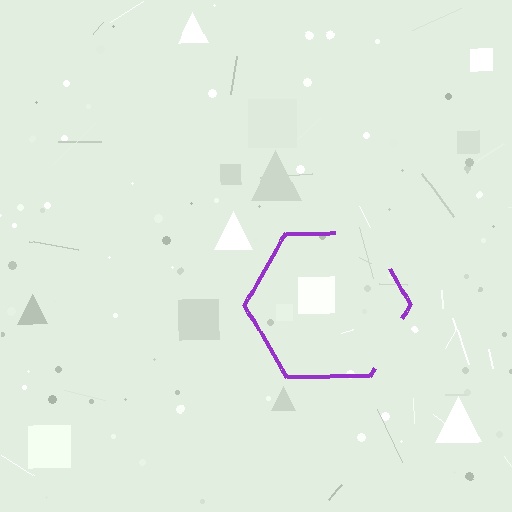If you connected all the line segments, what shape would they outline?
They would outline a hexagon.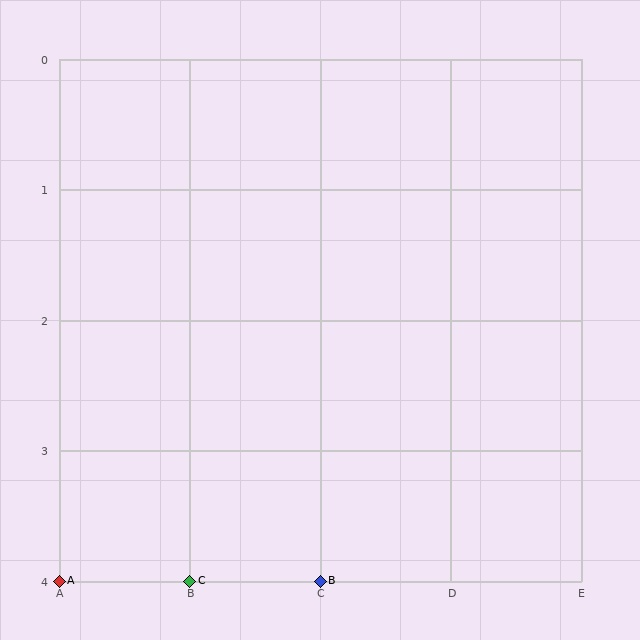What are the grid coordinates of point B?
Point B is at grid coordinates (C, 4).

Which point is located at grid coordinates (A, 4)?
Point A is at (A, 4).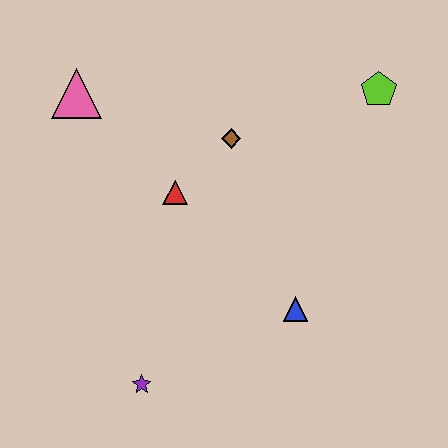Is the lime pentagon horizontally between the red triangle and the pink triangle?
No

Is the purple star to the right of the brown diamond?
No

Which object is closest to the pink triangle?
The red triangle is closest to the pink triangle.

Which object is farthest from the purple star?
The lime pentagon is farthest from the purple star.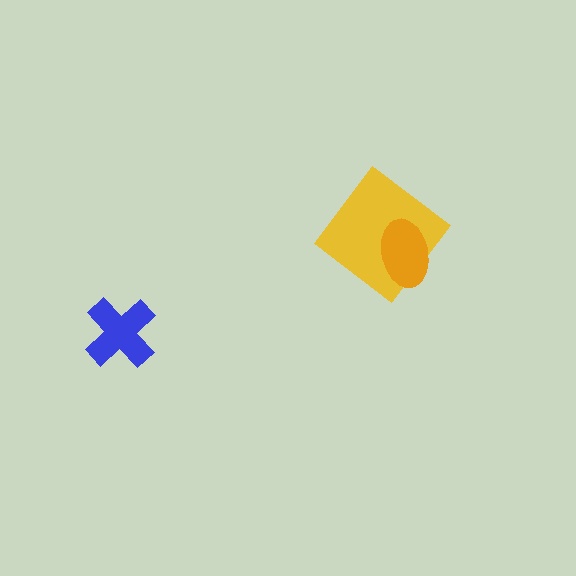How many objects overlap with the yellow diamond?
1 object overlaps with the yellow diamond.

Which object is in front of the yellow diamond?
The orange ellipse is in front of the yellow diamond.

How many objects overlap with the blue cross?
0 objects overlap with the blue cross.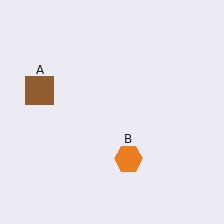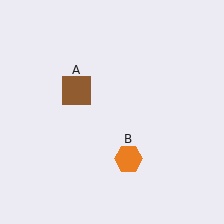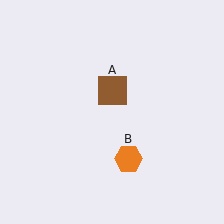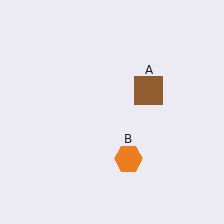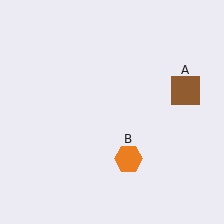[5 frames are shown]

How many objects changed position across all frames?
1 object changed position: brown square (object A).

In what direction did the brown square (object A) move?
The brown square (object A) moved right.